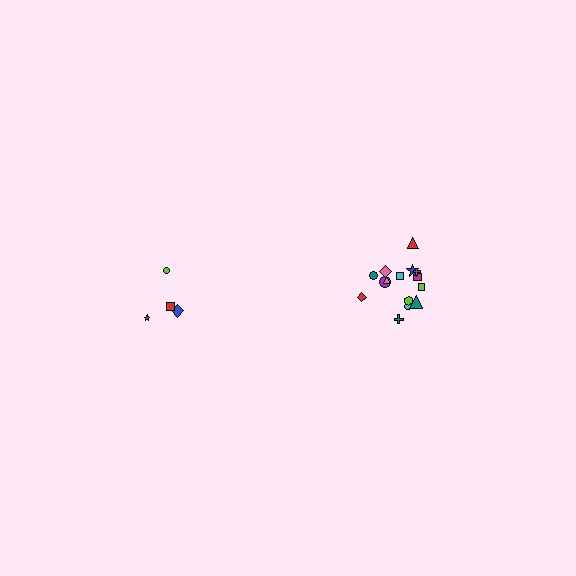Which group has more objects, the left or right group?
The right group.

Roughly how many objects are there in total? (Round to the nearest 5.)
Roughly 20 objects in total.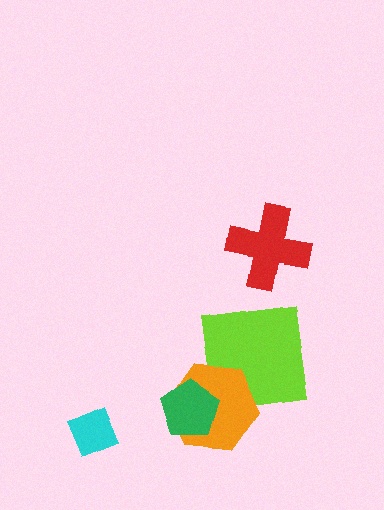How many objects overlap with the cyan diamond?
0 objects overlap with the cyan diamond.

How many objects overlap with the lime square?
1 object overlaps with the lime square.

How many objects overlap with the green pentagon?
1 object overlaps with the green pentagon.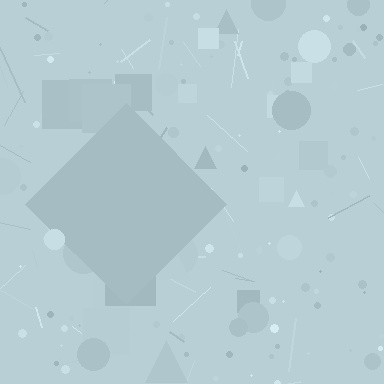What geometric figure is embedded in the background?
A diamond is embedded in the background.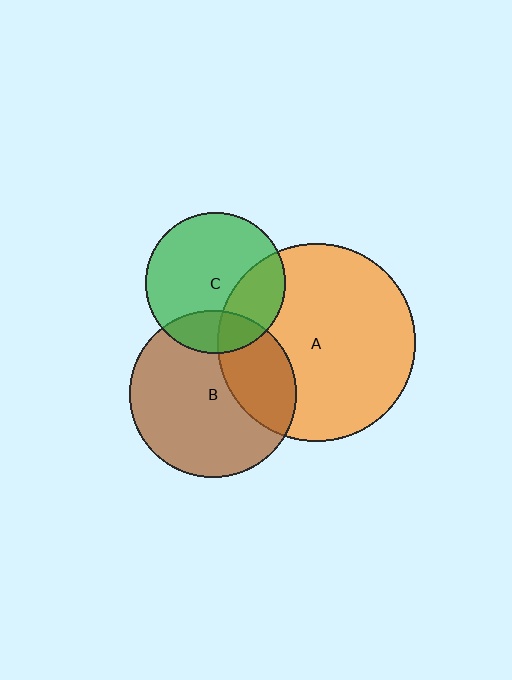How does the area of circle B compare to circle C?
Approximately 1.4 times.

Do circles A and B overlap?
Yes.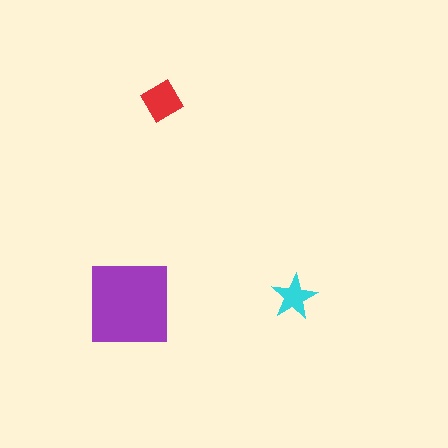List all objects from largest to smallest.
The purple square, the red diamond, the cyan star.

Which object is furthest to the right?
The cyan star is rightmost.